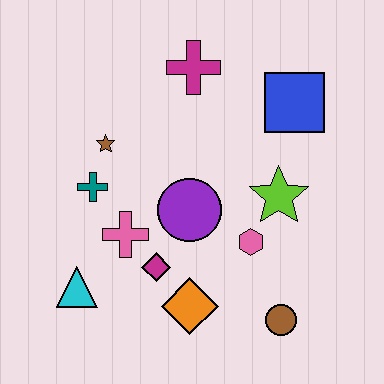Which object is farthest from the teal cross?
The brown circle is farthest from the teal cross.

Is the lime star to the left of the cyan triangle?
No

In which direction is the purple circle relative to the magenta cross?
The purple circle is below the magenta cross.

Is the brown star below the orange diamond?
No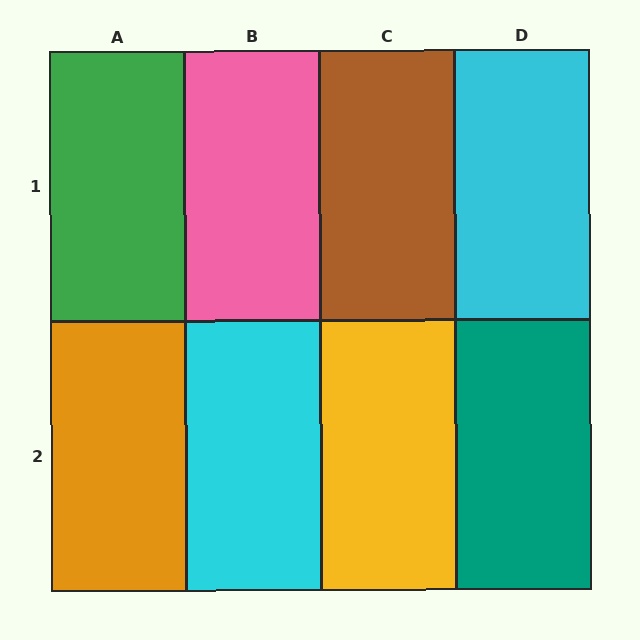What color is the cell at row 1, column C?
Brown.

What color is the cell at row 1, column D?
Cyan.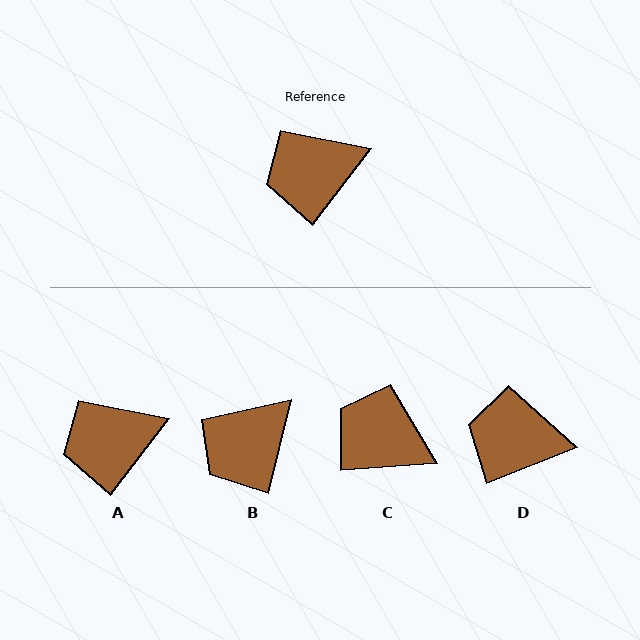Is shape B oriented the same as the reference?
No, it is off by about 23 degrees.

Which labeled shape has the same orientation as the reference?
A.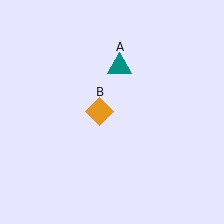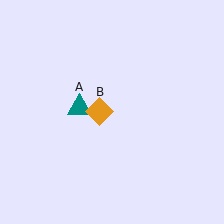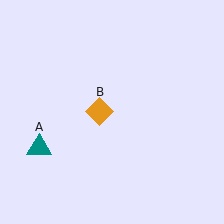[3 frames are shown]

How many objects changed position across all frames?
1 object changed position: teal triangle (object A).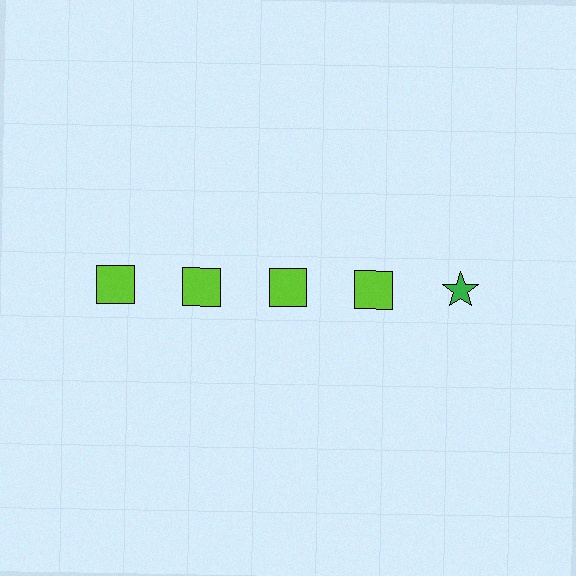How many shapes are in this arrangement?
There are 5 shapes arranged in a grid pattern.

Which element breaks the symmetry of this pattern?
The green star in the top row, rightmost column breaks the symmetry. All other shapes are lime squares.